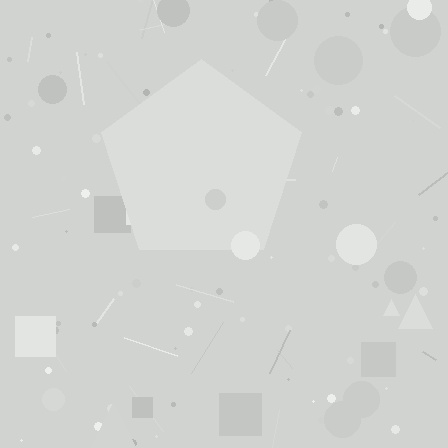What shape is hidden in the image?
A pentagon is hidden in the image.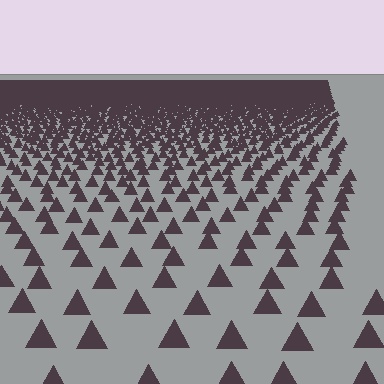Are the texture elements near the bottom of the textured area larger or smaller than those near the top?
Larger. Near the bottom, elements are closer to the viewer and appear at a bigger on-screen size.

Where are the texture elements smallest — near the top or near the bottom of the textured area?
Near the top.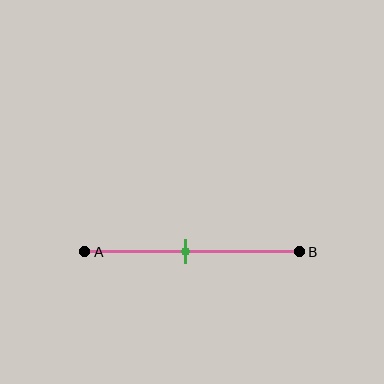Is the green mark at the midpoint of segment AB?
Yes, the mark is approximately at the midpoint.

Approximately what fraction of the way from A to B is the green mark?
The green mark is approximately 45% of the way from A to B.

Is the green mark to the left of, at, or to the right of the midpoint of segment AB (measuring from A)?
The green mark is approximately at the midpoint of segment AB.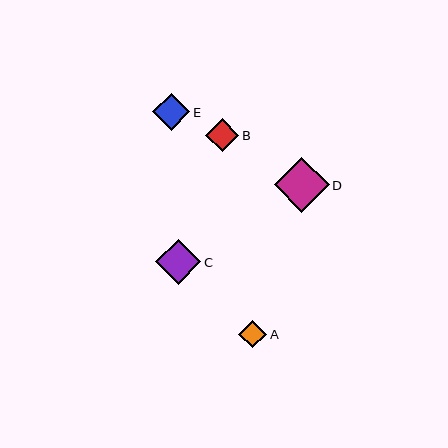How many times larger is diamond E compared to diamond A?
Diamond E is approximately 1.3 times the size of diamond A.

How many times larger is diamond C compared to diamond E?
Diamond C is approximately 1.2 times the size of diamond E.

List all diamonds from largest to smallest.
From largest to smallest: D, C, E, B, A.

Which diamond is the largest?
Diamond D is the largest with a size of approximately 55 pixels.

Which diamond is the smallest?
Diamond A is the smallest with a size of approximately 28 pixels.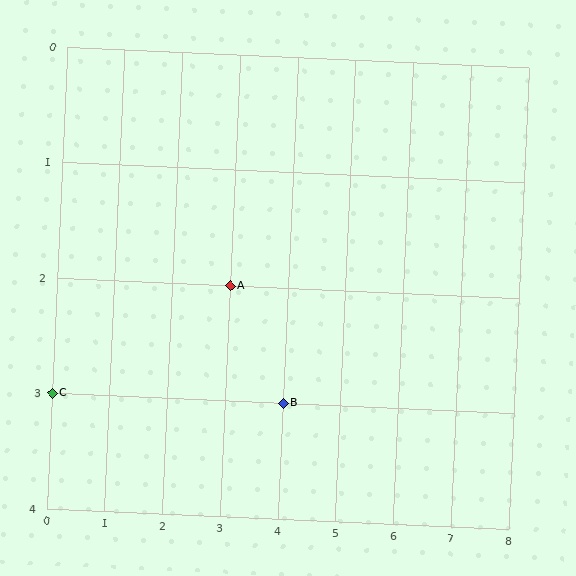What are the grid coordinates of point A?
Point A is at grid coordinates (3, 2).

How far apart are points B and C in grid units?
Points B and C are 4 columns apart.